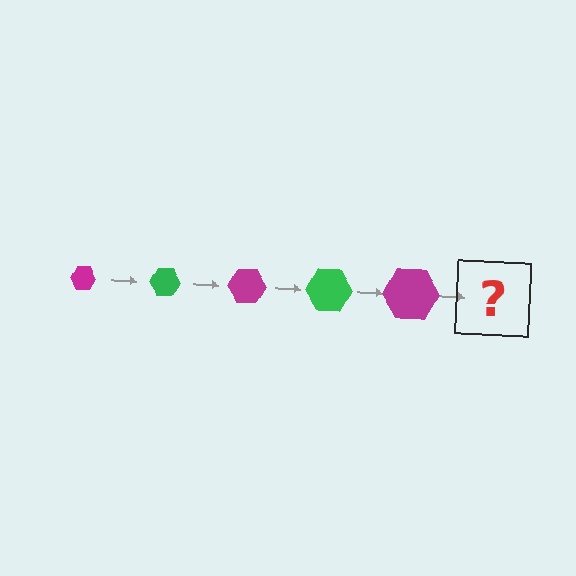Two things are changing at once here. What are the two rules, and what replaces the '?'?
The two rules are that the hexagon grows larger each step and the color cycles through magenta and green. The '?' should be a green hexagon, larger than the previous one.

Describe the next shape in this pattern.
It should be a green hexagon, larger than the previous one.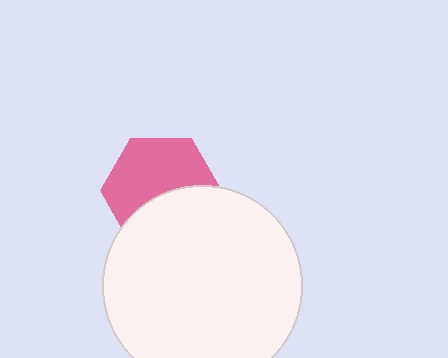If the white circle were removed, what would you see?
You would see the complete pink hexagon.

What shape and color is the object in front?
The object in front is a white circle.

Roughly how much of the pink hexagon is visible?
About half of it is visible (roughly 59%).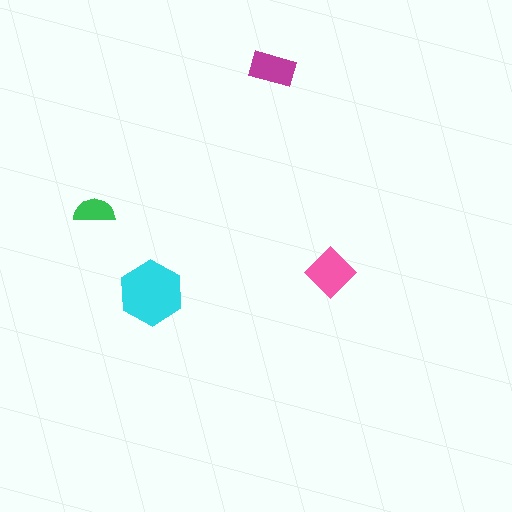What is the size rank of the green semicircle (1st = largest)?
4th.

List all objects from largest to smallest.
The cyan hexagon, the pink diamond, the magenta rectangle, the green semicircle.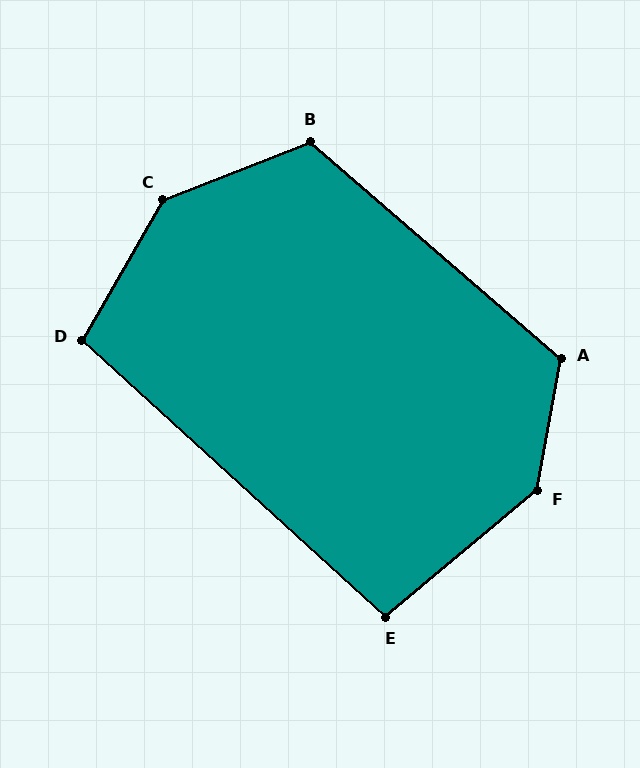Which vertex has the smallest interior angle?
E, at approximately 98 degrees.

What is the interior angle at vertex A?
Approximately 121 degrees (obtuse).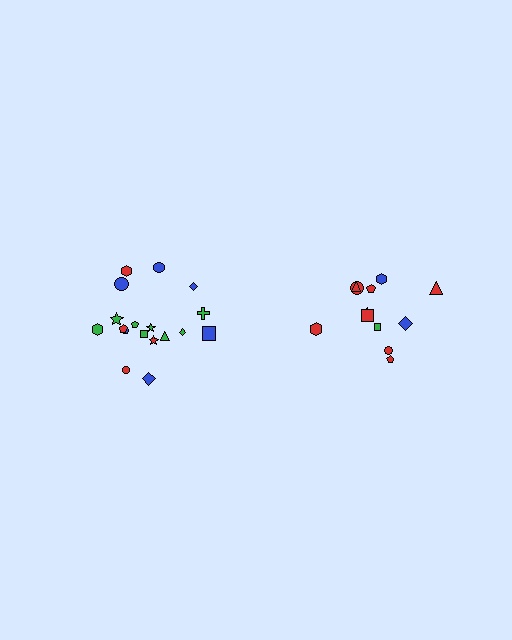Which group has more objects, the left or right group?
The left group.